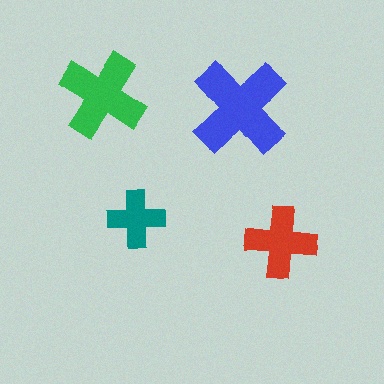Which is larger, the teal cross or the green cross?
The green one.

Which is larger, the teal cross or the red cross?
The red one.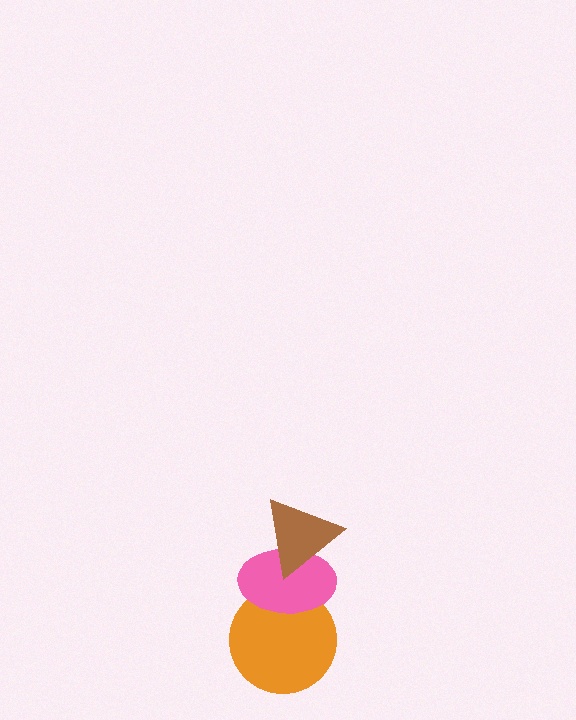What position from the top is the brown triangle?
The brown triangle is 1st from the top.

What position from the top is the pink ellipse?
The pink ellipse is 2nd from the top.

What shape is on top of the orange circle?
The pink ellipse is on top of the orange circle.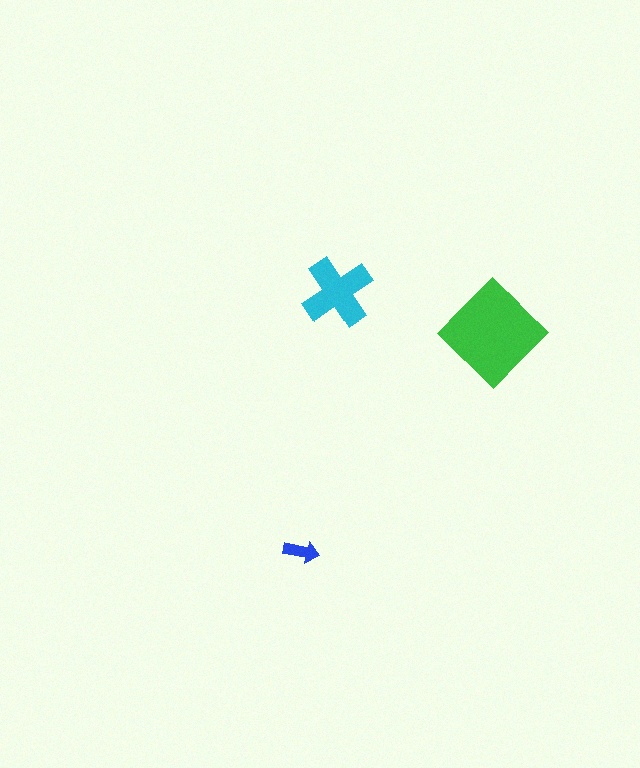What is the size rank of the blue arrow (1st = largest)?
3rd.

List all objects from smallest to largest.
The blue arrow, the cyan cross, the green diamond.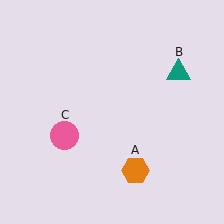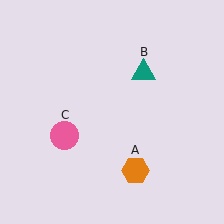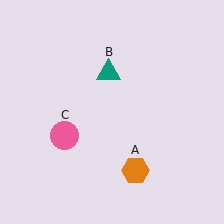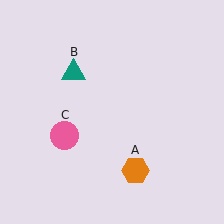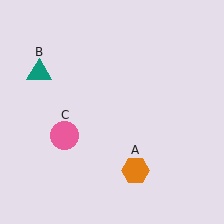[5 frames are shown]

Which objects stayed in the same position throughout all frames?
Orange hexagon (object A) and pink circle (object C) remained stationary.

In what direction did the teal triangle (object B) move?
The teal triangle (object B) moved left.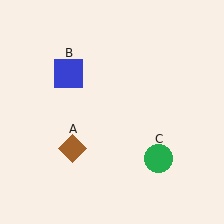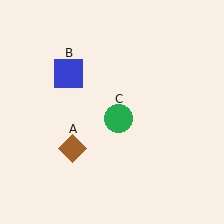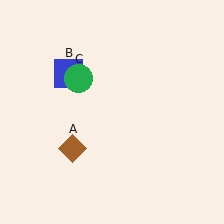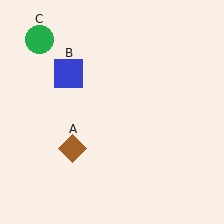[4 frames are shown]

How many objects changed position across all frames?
1 object changed position: green circle (object C).